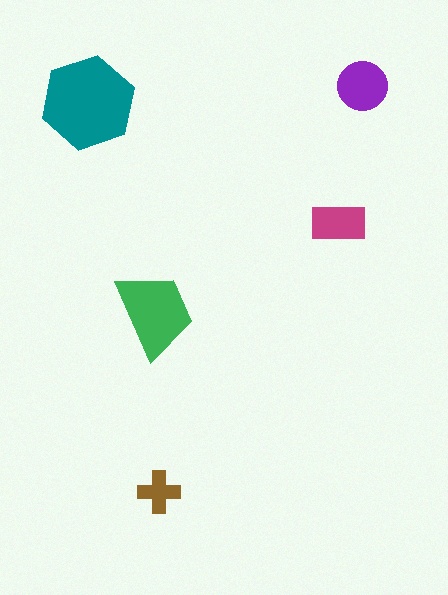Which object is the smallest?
The brown cross.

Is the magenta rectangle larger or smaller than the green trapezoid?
Smaller.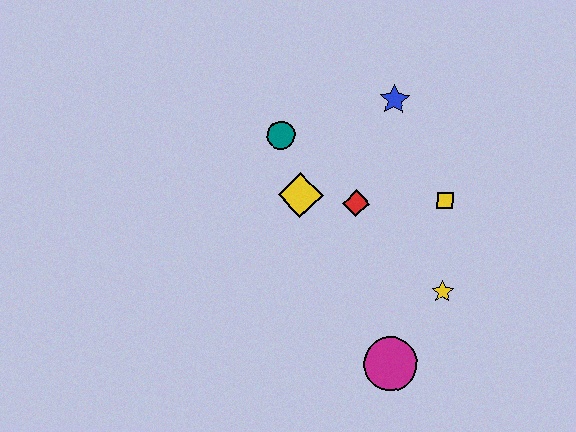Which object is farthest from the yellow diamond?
The magenta circle is farthest from the yellow diamond.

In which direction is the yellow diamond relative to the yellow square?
The yellow diamond is to the left of the yellow square.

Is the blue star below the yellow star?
No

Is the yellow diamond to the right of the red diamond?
No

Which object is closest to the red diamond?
The yellow diamond is closest to the red diamond.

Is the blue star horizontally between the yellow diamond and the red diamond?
No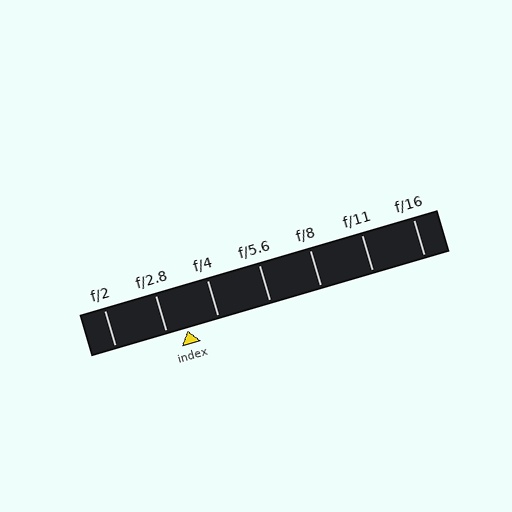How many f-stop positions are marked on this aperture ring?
There are 7 f-stop positions marked.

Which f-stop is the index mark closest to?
The index mark is closest to f/2.8.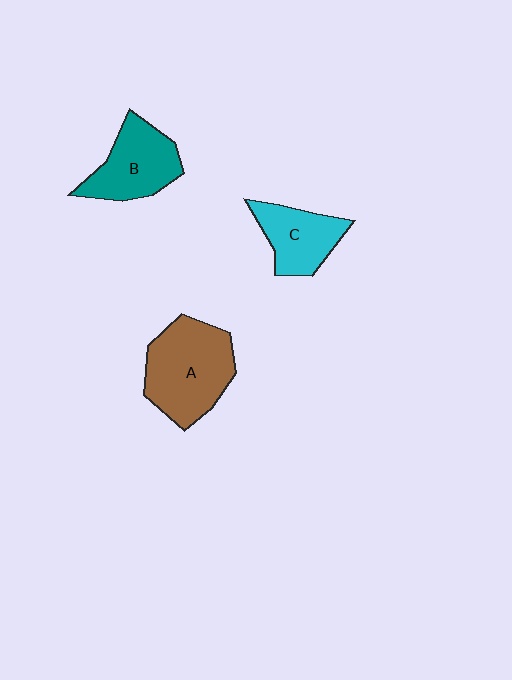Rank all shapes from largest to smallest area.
From largest to smallest: A (brown), B (teal), C (cyan).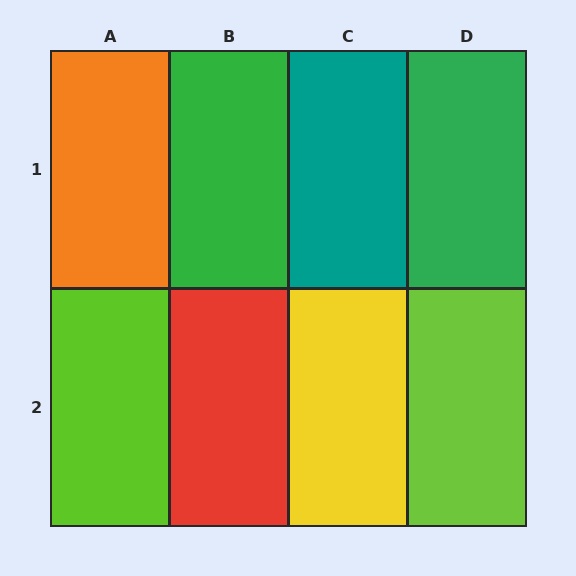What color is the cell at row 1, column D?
Green.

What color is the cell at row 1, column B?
Green.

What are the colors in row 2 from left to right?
Lime, red, yellow, lime.